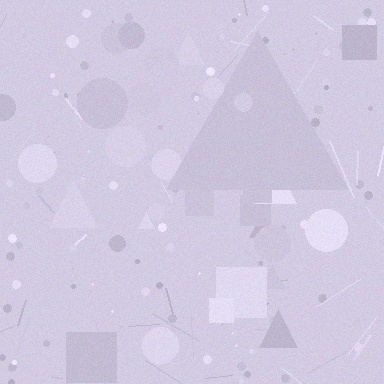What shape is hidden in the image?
A triangle is hidden in the image.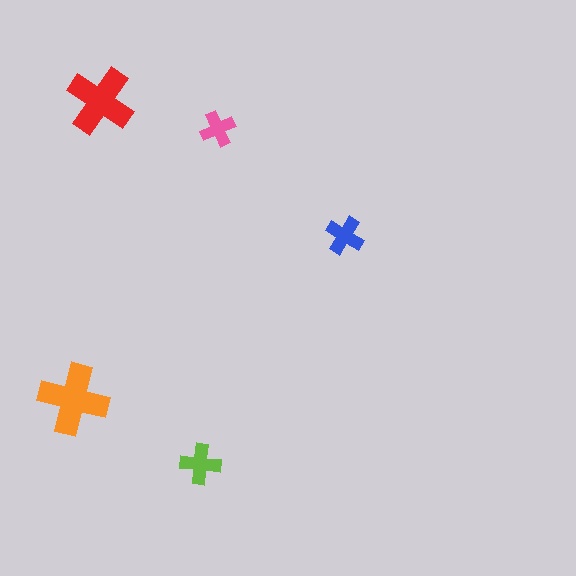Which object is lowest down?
The lime cross is bottommost.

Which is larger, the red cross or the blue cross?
The red one.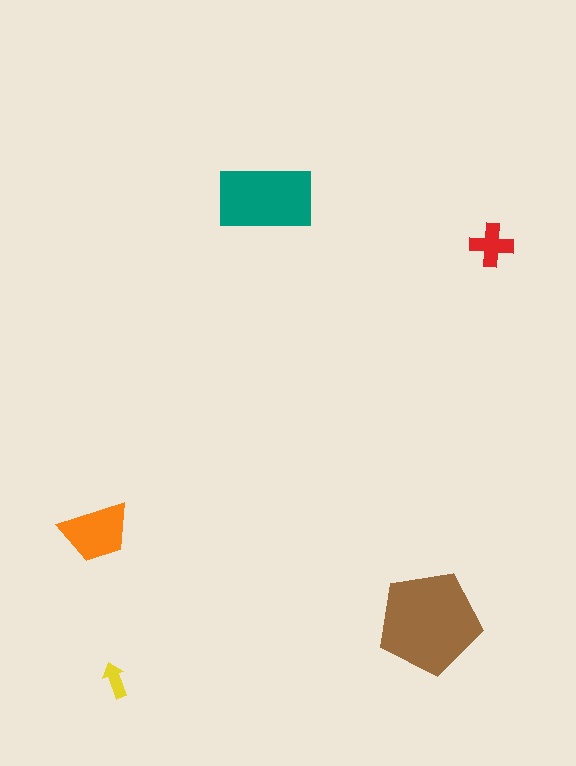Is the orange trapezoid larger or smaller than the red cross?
Larger.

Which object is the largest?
The brown pentagon.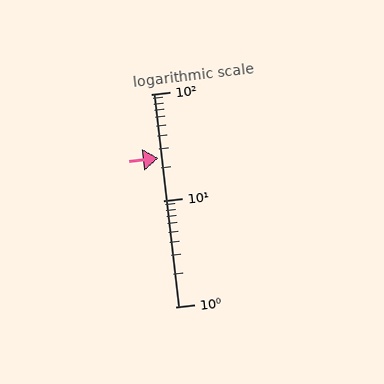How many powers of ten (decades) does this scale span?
The scale spans 2 decades, from 1 to 100.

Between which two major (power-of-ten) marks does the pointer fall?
The pointer is between 10 and 100.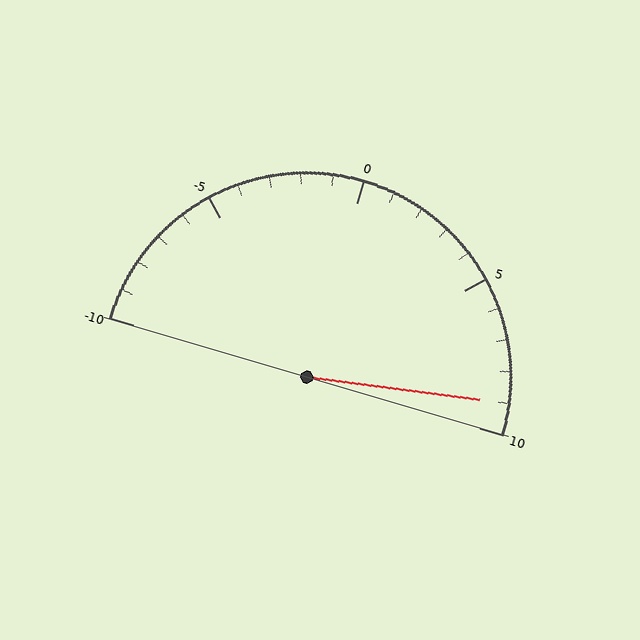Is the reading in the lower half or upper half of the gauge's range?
The reading is in the upper half of the range (-10 to 10).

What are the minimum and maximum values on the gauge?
The gauge ranges from -10 to 10.